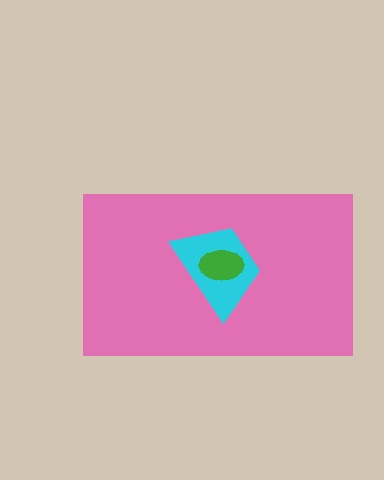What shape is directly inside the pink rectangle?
The cyan trapezoid.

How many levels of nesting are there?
3.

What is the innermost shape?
The green ellipse.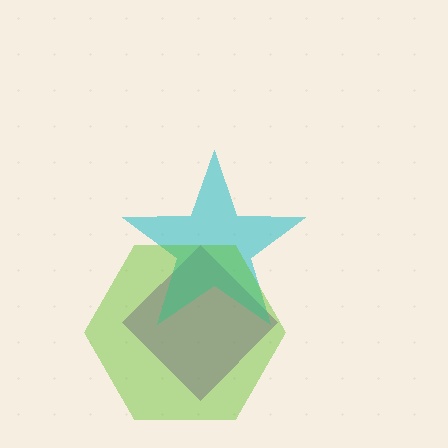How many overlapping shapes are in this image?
There are 3 overlapping shapes in the image.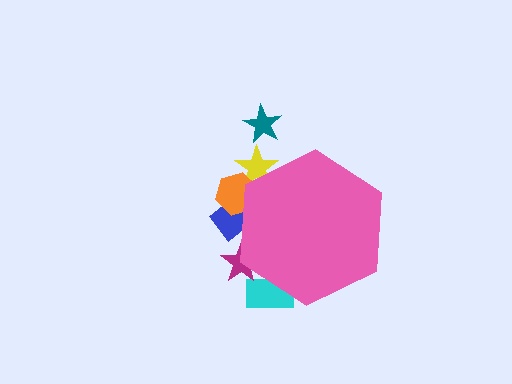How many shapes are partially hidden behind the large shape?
5 shapes are partially hidden.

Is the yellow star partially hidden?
Yes, the yellow star is partially hidden behind the pink hexagon.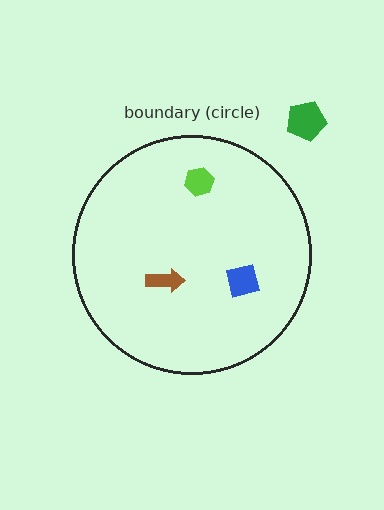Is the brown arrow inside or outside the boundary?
Inside.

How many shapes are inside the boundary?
3 inside, 1 outside.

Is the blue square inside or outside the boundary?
Inside.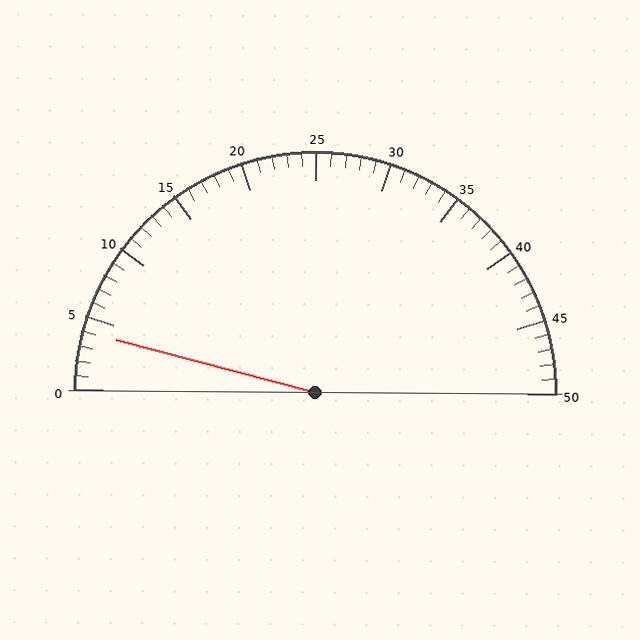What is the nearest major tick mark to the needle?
The nearest major tick mark is 5.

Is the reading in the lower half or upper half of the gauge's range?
The reading is in the lower half of the range (0 to 50).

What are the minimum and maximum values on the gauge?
The gauge ranges from 0 to 50.